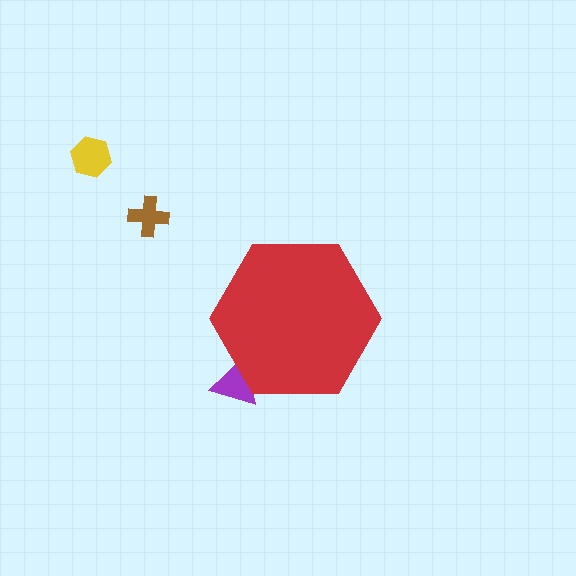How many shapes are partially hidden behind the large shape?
1 shape is partially hidden.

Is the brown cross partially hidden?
No, the brown cross is fully visible.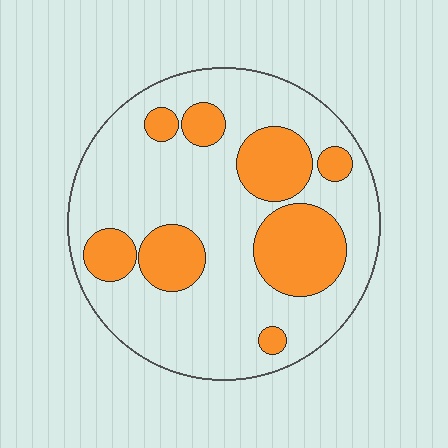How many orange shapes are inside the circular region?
8.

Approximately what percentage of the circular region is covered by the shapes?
Approximately 30%.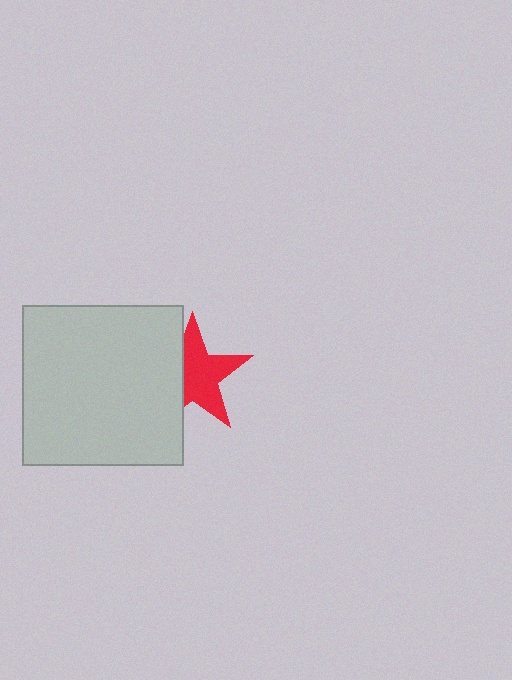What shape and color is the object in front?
The object in front is a light gray square.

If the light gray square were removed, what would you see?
You would see the complete red star.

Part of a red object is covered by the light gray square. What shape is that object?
It is a star.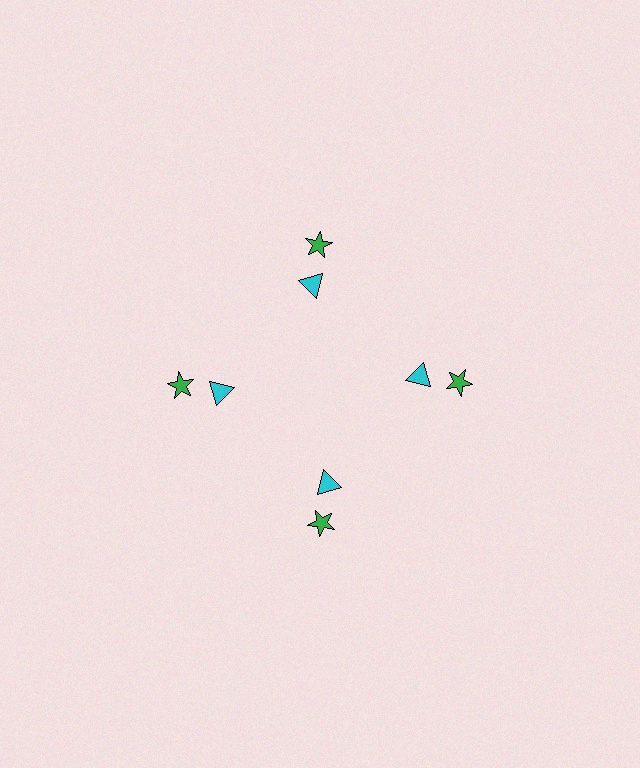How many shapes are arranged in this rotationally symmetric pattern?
There are 8 shapes, arranged in 4 groups of 2.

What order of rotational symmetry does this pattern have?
This pattern has 4-fold rotational symmetry.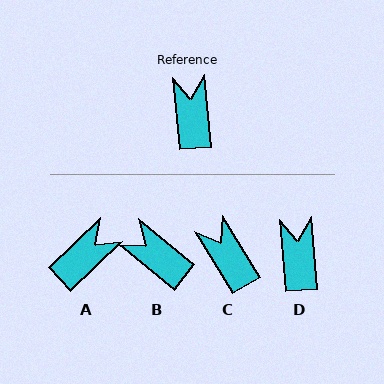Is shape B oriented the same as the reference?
No, it is off by about 45 degrees.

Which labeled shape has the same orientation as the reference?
D.